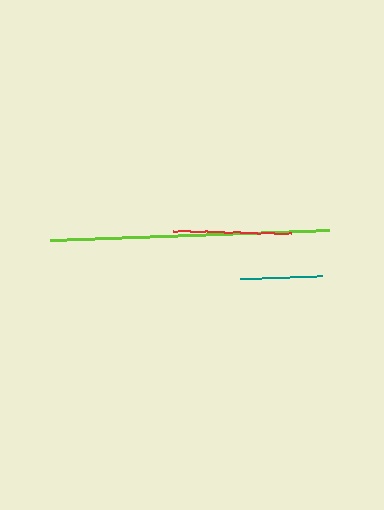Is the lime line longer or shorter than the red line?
The lime line is longer than the red line.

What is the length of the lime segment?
The lime segment is approximately 279 pixels long.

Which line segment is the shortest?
The teal line is the shortest at approximately 82 pixels.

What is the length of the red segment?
The red segment is approximately 118 pixels long.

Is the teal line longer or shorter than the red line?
The red line is longer than the teal line.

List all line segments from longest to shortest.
From longest to shortest: lime, red, teal.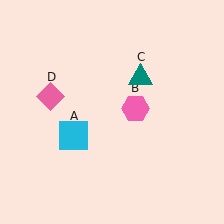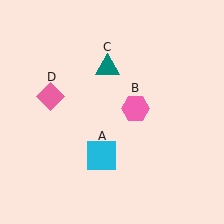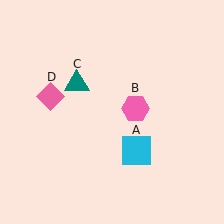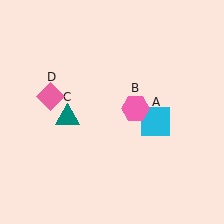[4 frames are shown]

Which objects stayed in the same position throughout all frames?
Pink hexagon (object B) and pink diamond (object D) remained stationary.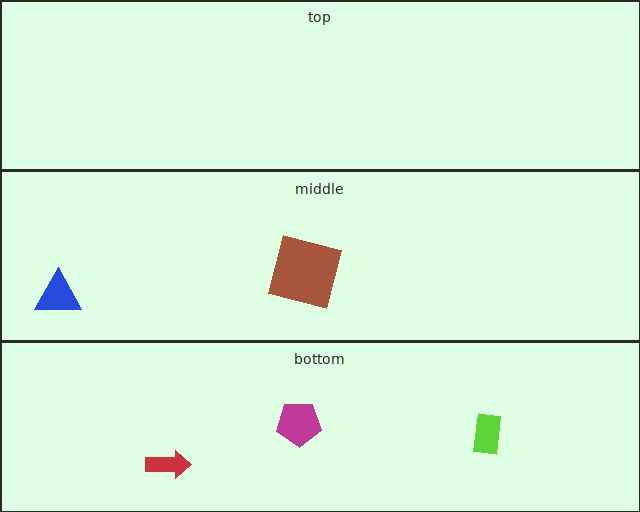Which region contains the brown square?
The middle region.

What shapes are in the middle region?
The brown square, the blue triangle.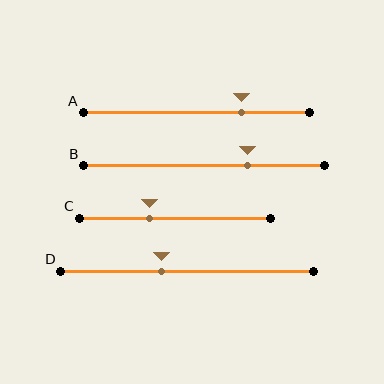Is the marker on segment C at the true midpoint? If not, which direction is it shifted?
No, the marker on segment C is shifted to the left by about 13% of the segment length.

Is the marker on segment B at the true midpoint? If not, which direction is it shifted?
No, the marker on segment B is shifted to the right by about 18% of the segment length.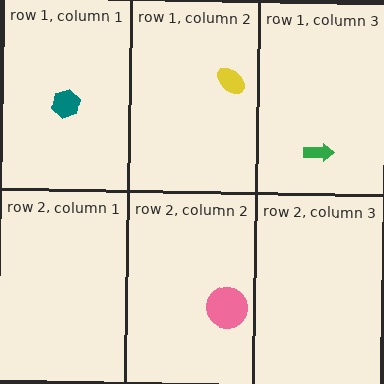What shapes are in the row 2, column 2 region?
The pink circle.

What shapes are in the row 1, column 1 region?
The teal hexagon.